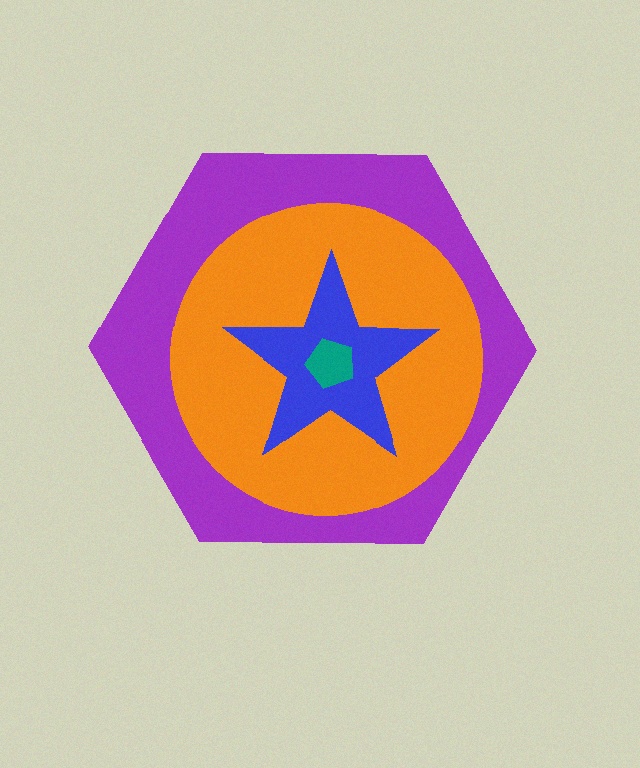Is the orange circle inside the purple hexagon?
Yes.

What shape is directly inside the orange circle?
The blue star.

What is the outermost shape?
The purple hexagon.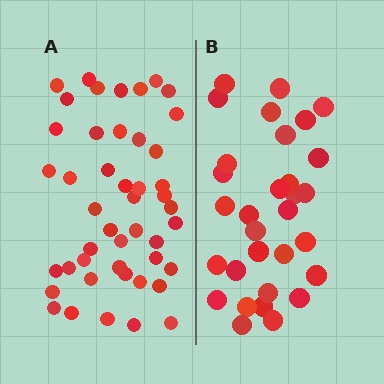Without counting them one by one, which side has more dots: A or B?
Region A (the left region) has more dots.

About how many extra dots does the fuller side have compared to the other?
Region A has approximately 15 more dots than region B.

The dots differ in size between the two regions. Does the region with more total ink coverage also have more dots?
No. Region B has more total ink coverage because its dots are larger, but region A actually contains more individual dots. Total area can be misleading — the number of items is what matters here.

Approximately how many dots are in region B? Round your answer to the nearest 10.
About 30 dots. (The exact count is 31, which rounds to 30.)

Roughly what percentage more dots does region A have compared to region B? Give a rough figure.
About 50% more.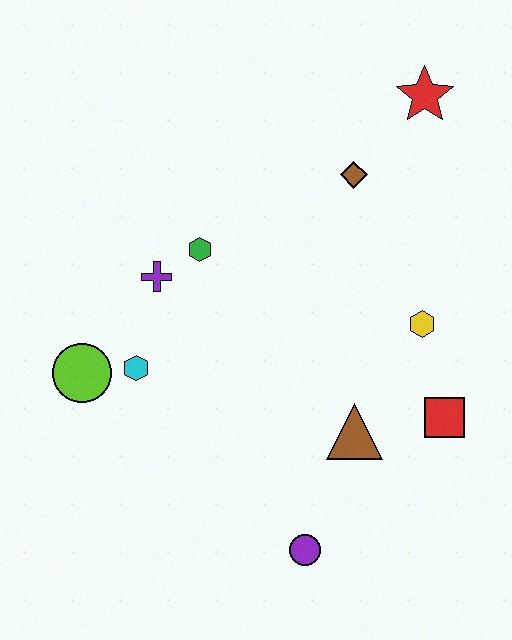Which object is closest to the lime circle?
The cyan hexagon is closest to the lime circle.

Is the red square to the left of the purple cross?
No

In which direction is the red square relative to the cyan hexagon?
The red square is to the right of the cyan hexagon.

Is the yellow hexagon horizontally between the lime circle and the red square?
Yes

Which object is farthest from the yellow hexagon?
The lime circle is farthest from the yellow hexagon.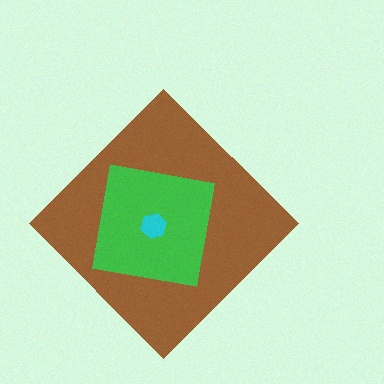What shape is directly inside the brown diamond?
The green square.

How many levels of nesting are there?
3.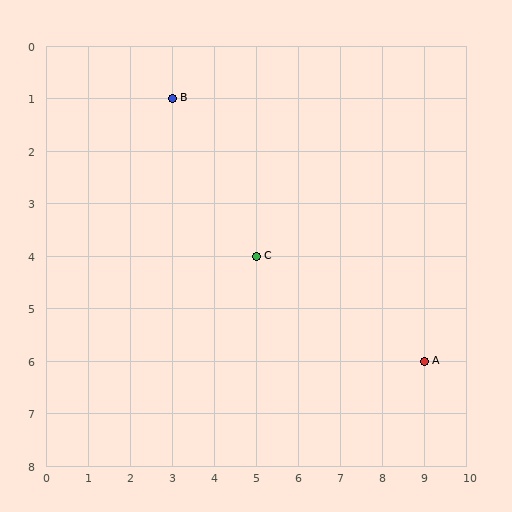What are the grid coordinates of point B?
Point B is at grid coordinates (3, 1).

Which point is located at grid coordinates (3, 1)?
Point B is at (3, 1).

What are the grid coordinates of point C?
Point C is at grid coordinates (5, 4).